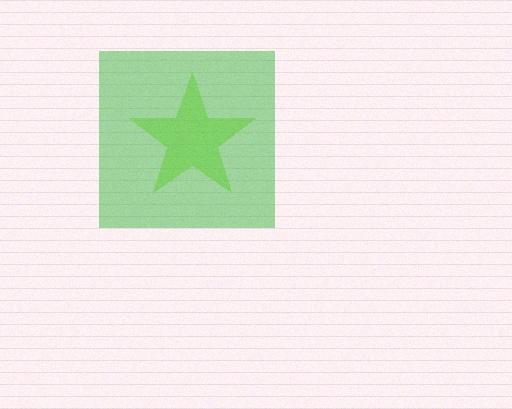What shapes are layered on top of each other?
The layered shapes are: a green square, a lime star.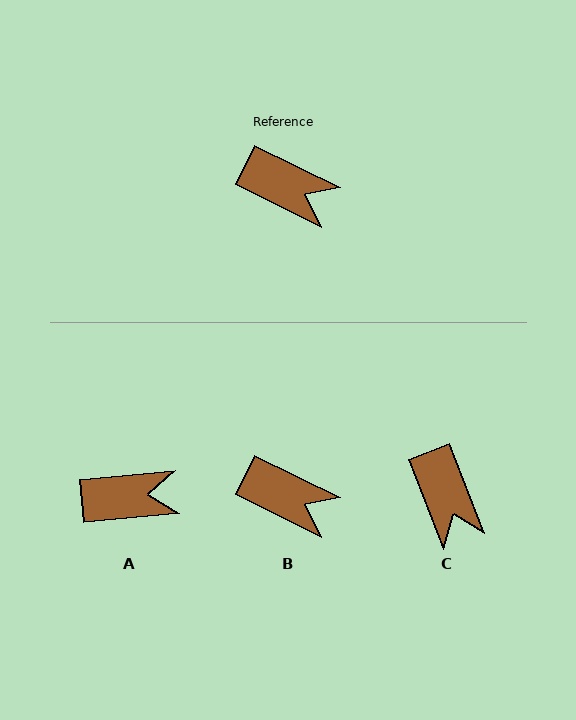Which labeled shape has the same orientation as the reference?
B.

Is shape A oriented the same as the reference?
No, it is off by about 31 degrees.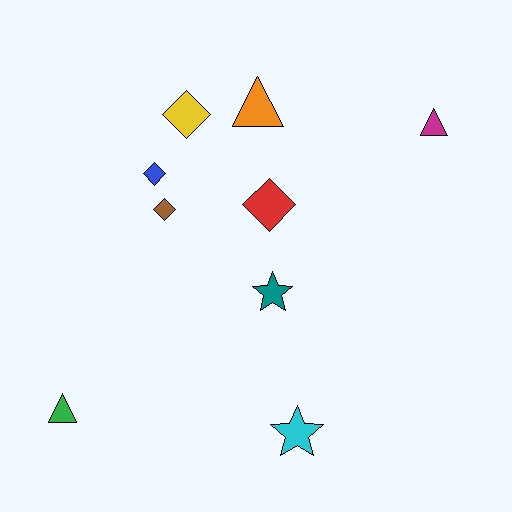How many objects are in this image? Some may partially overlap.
There are 9 objects.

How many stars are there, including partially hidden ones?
There are 2 stars.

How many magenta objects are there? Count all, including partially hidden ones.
There is 1 magenta object.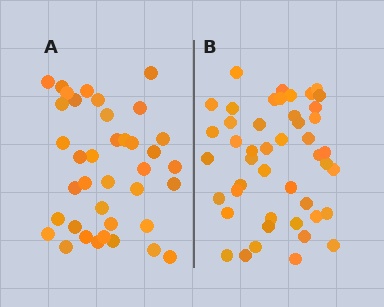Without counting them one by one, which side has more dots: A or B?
Region B (the right region) has more dots.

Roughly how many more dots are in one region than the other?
Region B has roughly 8 or so more dots than region A.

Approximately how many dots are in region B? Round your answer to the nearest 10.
About 50 dots. (The exact count is 46, which rounds to 50.)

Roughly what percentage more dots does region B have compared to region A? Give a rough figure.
About 20% more.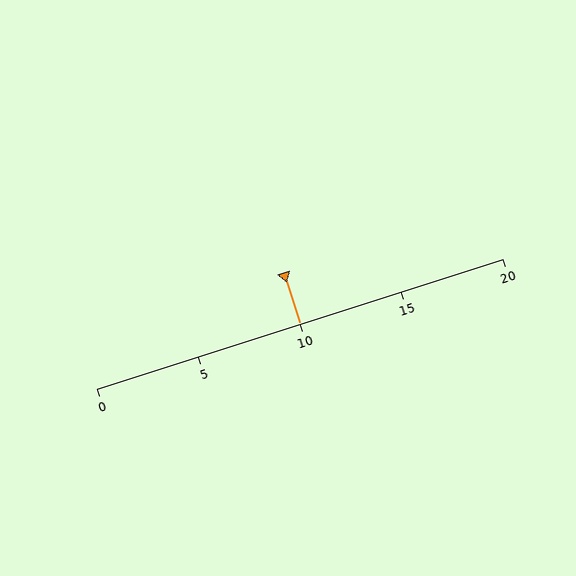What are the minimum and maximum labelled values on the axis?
The axis runs from 0 to 20.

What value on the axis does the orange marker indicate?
The marker indicates approximately 10.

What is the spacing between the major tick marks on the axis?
The major ticks are spaced 5 apart.